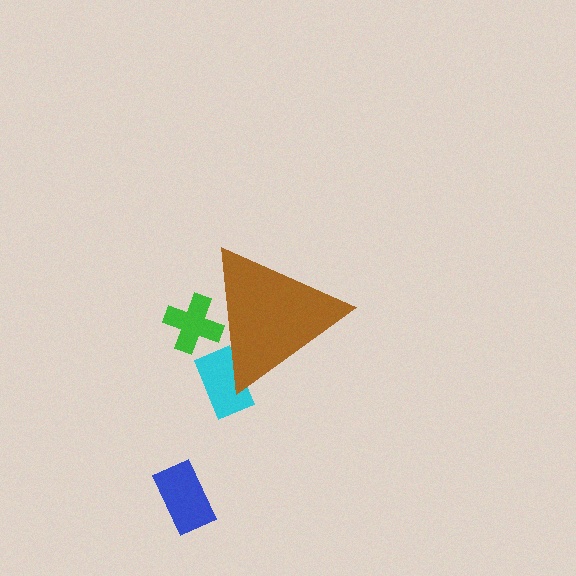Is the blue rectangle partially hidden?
No, the blue rectangle is fully visible.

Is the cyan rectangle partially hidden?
Yes, the cyan rectangle is partially hidden behind the brown triangle.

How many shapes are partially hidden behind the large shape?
2 shapes are partially hidden.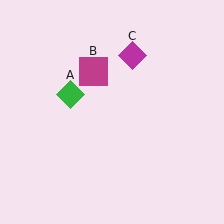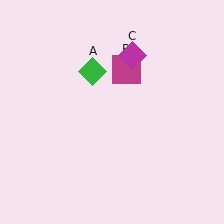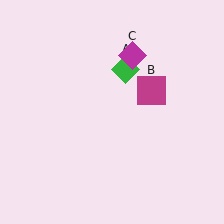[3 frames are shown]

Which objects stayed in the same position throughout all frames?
Magenta diamond (object C) remained stationary.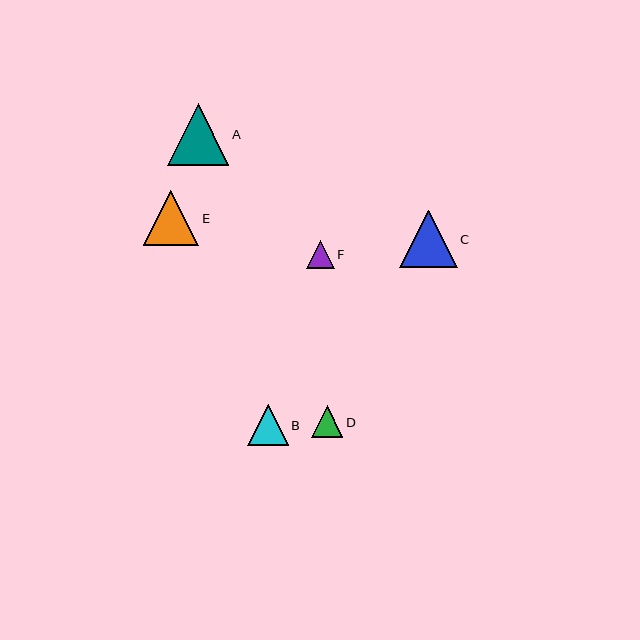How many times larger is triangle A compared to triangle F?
Triangle A is approximately 2.2 times the size of triangle F.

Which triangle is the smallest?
Triangle F is the smallest with a size of approximately 28 pixels.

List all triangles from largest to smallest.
From largest to smallest: A, C, E, B, D, F.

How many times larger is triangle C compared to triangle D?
Triangle C is approximately 1.8 times the size of triangle D.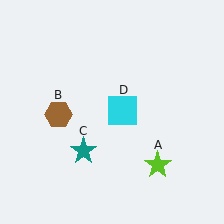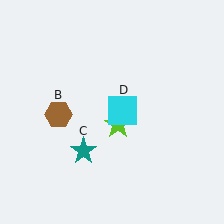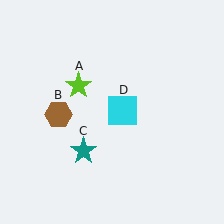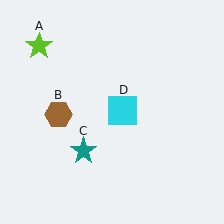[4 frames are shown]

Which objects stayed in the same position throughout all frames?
Brown hexagon (object B) and teal star (object C) and cyan square (object D) remained stationary.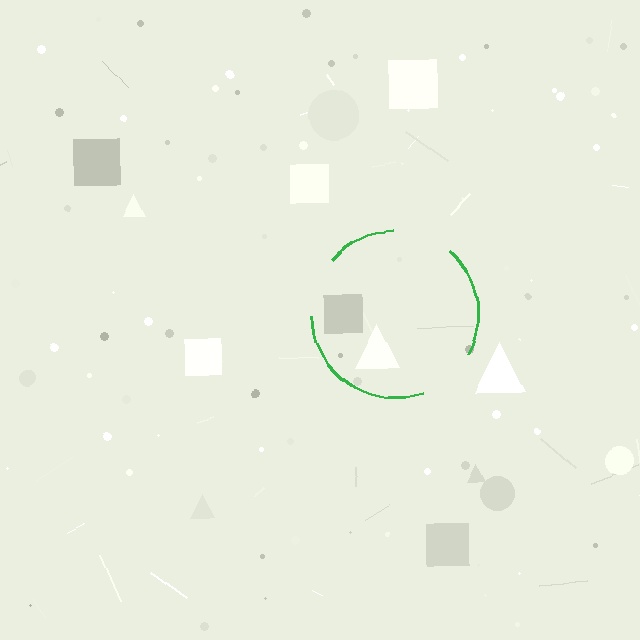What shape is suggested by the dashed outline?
The dashed outline suggests a circle.